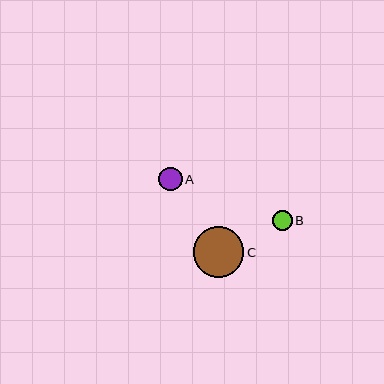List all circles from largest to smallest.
From largest to smallest: C, A, B.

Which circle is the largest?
Circle C is the largest with a size of approximately 50 pixels.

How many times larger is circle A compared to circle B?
Circle A is approximately 1.1 times the size of circle B.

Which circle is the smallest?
Circle B is the smallest with a size of approximately 20 pixels.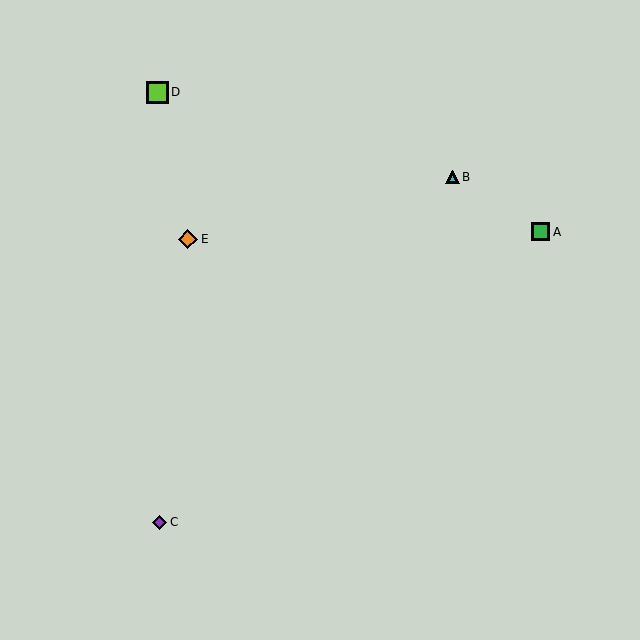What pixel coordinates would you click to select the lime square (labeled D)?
Click at (158, 92) to select the lime square D.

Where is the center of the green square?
The center of the green square is at (541, 232).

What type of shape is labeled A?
Shape A is a green square.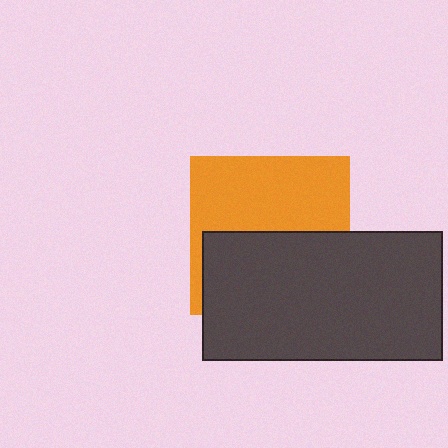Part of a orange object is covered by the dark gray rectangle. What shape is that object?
It is a square.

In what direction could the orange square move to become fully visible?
The orange square could move up. That would shift it out from behind the dark gray rectangle entirely.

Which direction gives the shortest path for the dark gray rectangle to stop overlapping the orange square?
Moving down gives the shortest separation.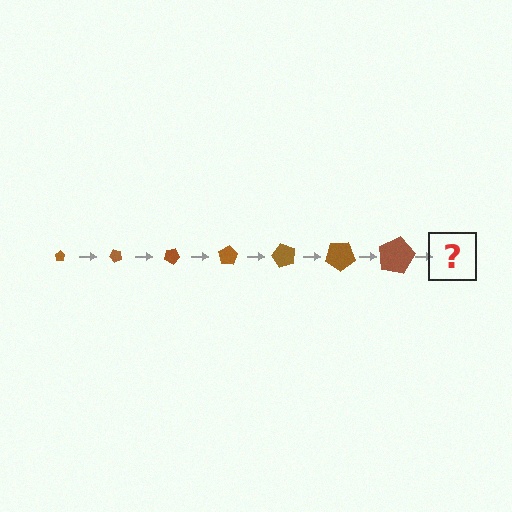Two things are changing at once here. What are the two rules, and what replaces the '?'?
The two rules are that the pentagon grows larger each step and it rotates 50 degrees each step. The '?' should be a pentagon, larger than the previous one and rotated 350 degrees from the start.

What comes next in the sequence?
The next element should be a pentagon, larger than the previous one and rotated 350 degrees from the start.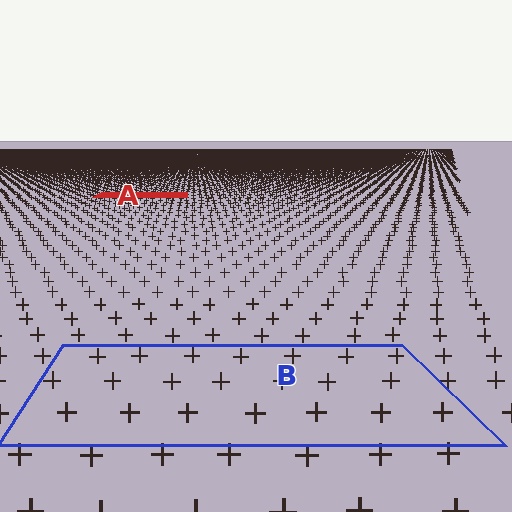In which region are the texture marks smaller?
The texture marks are smaller in region A, because it is farther away.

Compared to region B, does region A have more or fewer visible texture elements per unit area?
Region A has more texture elements per unit area — they are packed more densely because it is farther away.